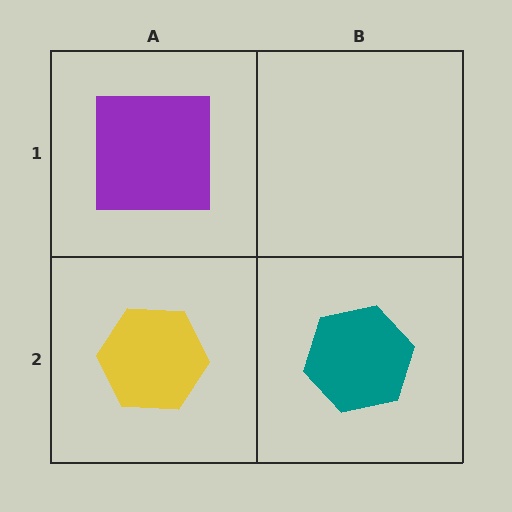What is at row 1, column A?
A purple square.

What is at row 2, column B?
A teal hexagon.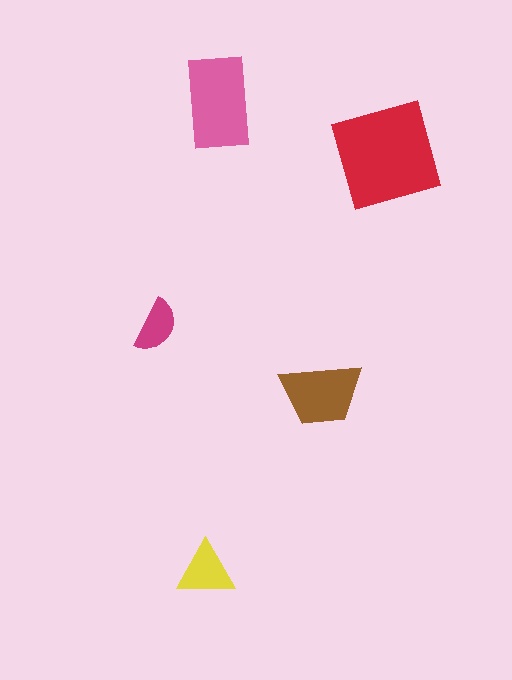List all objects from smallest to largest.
The magenta semicircle, the yellow triangle, the brown trapezoid, the pink rectangle, the red square.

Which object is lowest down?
The yellow triangle is bottommost.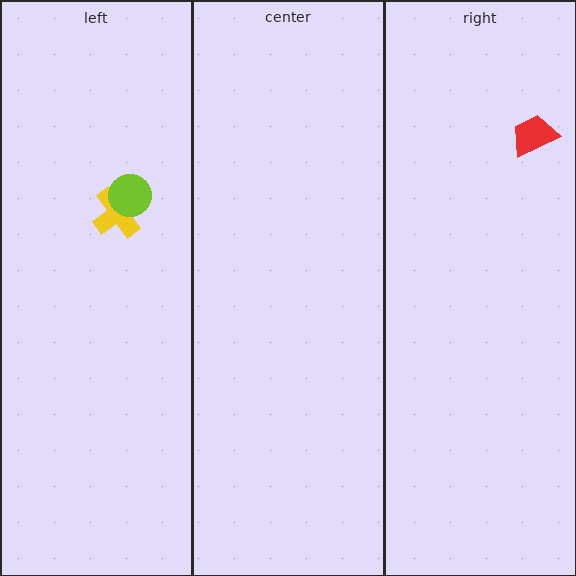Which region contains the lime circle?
The left region.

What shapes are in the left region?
The yellow cross, the lime circle.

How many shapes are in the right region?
1.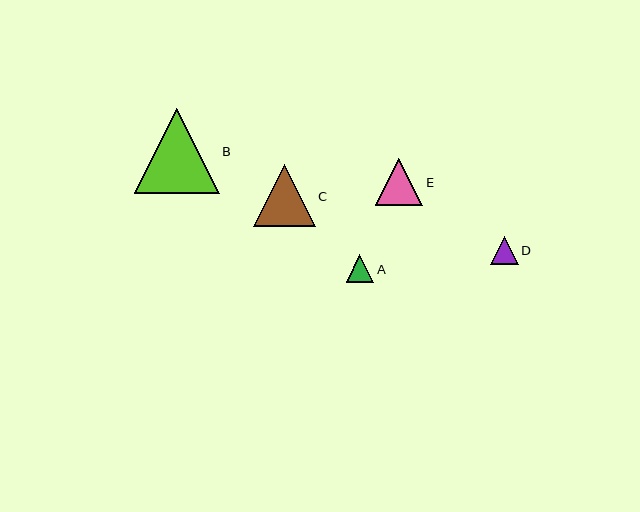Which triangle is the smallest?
Triangle A is the smallest with a size of approximately 27 pixels.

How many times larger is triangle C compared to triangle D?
Triangle C is approximately 2.2 times the size of triangle D.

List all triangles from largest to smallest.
From largest to smallest: B, C, E, D, A.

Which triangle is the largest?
Triangle B is the largest with a size of approximately 85 pixels.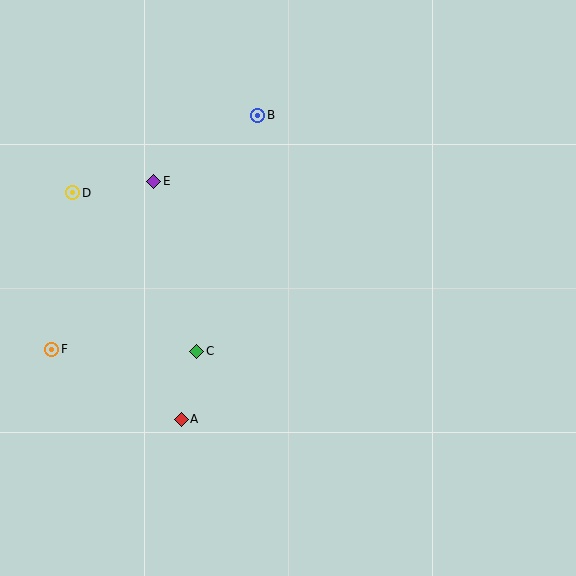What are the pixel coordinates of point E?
Point E is at (154, 181).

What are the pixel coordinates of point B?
Point B is at (258, 115).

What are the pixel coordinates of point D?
Point D is at (73, 193).